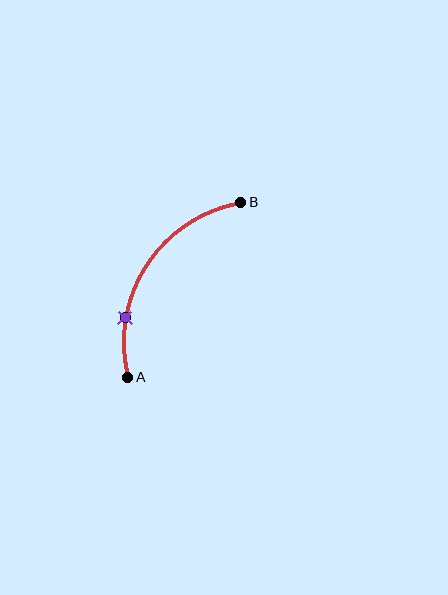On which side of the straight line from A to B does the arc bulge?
The arc bulges to the left of the straight line connecting A and B.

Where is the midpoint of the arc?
The arc midpoint is the point on the curve farthest from the straight line joining A and B. It sits to the left of that line.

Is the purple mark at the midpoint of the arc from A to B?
No. The purple mark lies on the arc but is closer to endpoint A. The arc midpoint would be at the point on the curve equidistant along the arc from both A and B.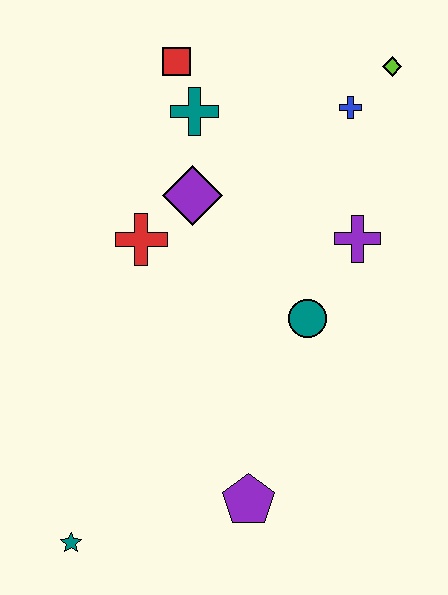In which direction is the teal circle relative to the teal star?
The teal circle is to the right of the teal star.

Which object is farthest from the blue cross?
The teal star is farthest from the blue cross.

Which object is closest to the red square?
The teal cross is closest to the red square.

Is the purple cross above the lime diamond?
No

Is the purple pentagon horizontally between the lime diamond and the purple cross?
No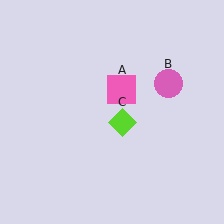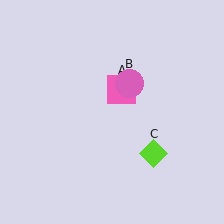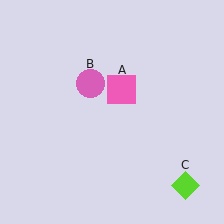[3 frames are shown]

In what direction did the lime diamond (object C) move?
The lime diamond (object C) moved down and to the right.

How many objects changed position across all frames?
2 objects changed position: pink circle (object B), lime diamond (object C).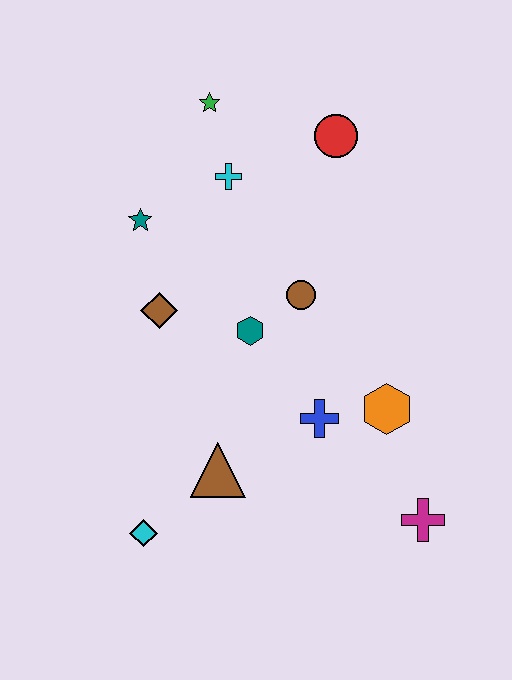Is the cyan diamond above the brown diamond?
No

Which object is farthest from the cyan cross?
The magenta cross is farthest from the cyan cross.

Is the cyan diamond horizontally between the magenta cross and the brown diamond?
No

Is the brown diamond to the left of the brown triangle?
Yes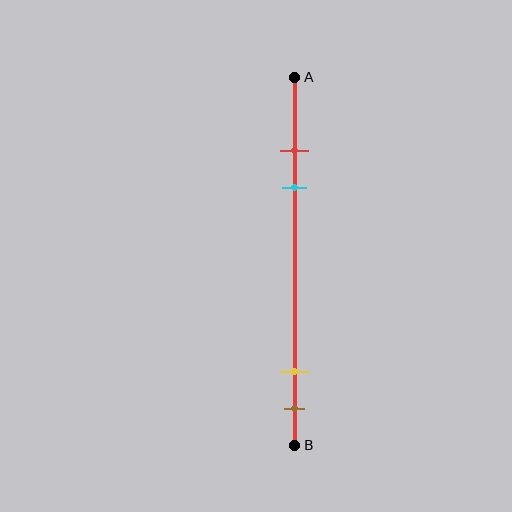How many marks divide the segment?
There are 4 marks dividing the segment.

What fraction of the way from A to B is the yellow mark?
The yellow mark is approximately 80% (0.8) of the way from A to B.